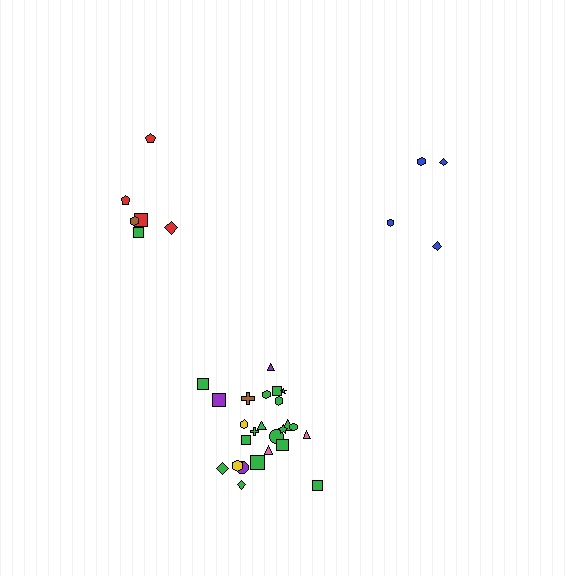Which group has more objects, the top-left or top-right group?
The top-left group.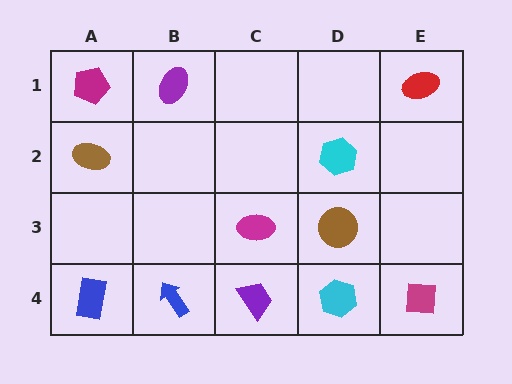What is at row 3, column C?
A magenta ellipse.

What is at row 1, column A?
A magenta pentagon.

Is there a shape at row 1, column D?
No, that cell is empty.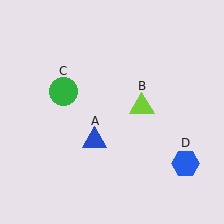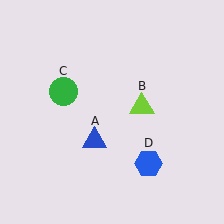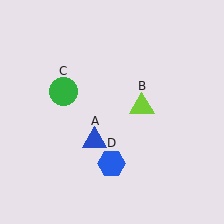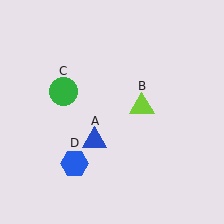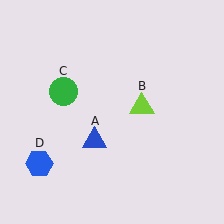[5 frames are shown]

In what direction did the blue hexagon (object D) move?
The blue hexagon (object D) moved left.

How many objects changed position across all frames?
1 object changed position: blue hexagon (object D).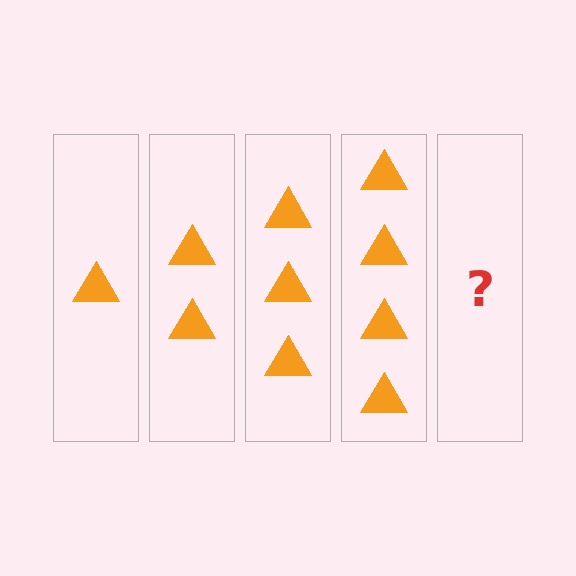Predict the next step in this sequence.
The next step is 5 triangles.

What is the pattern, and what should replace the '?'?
The pattern is that each step adds one more triangle. The '?' should be 5 triangles.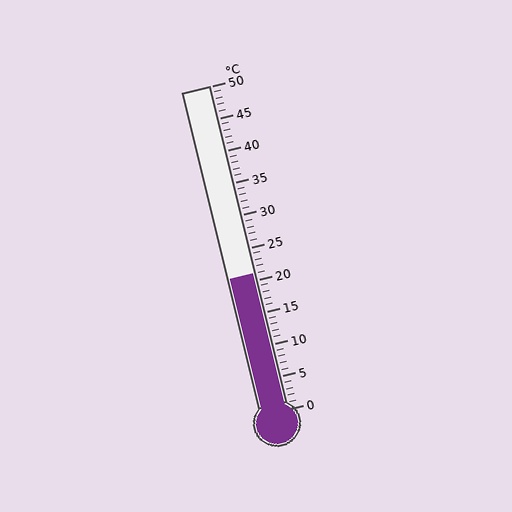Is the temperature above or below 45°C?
The temperature is below 45°C.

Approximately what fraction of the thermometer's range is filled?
The thermometer is filled to approximately 40% of its range.